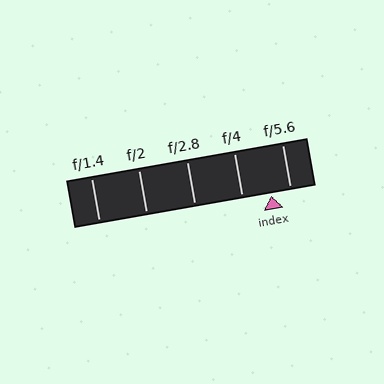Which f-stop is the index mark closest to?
The index mark is closest to f/5.6.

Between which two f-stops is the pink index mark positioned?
The index mark is between f/4 and f/5.6.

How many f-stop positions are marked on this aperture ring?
There are 5 f-stop positions marked.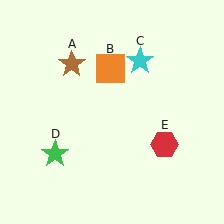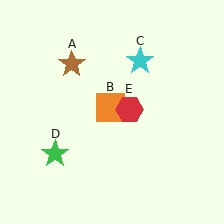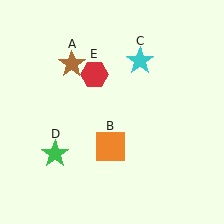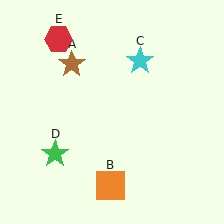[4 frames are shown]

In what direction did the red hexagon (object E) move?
The red hexagon (object E) moved up and to the left.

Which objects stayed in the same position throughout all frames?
Brown star (object A) and cyan star (object C) and green star (object D) remained stationary.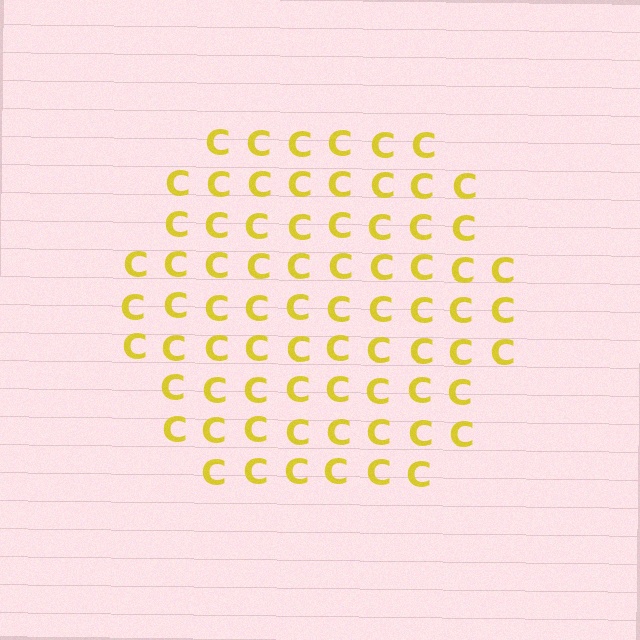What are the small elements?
The small elements are letter C's.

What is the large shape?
The large shape is a hexagon.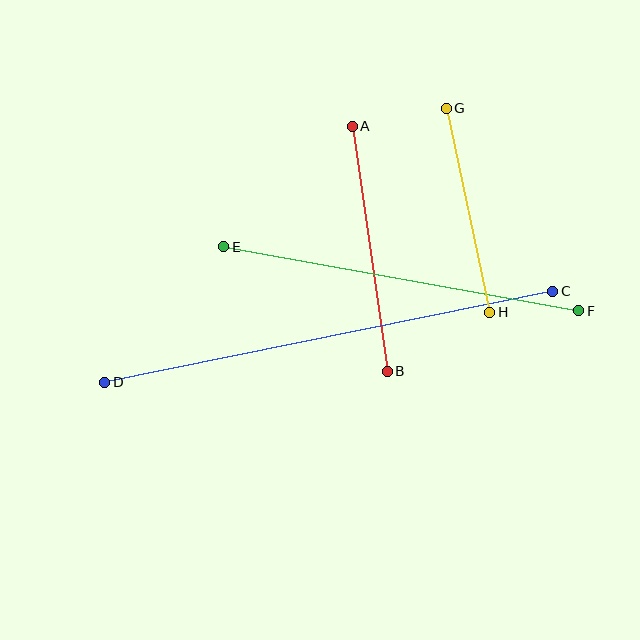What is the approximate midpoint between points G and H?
The midpoint is at approximately (468, 210) pixels.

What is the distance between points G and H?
The distance is approximately 208 pixels.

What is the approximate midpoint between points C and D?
The midpoint is at approximately (329, 337) pixels.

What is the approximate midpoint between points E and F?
The midpoint is at approximately (401, 279) pixels.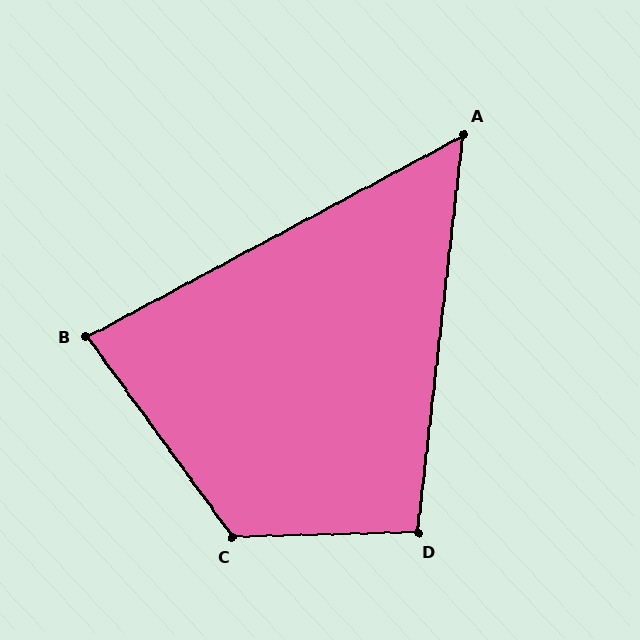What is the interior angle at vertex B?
Approximately 82 degrees (acute).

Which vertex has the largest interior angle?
C, at approximately 125 degrees.